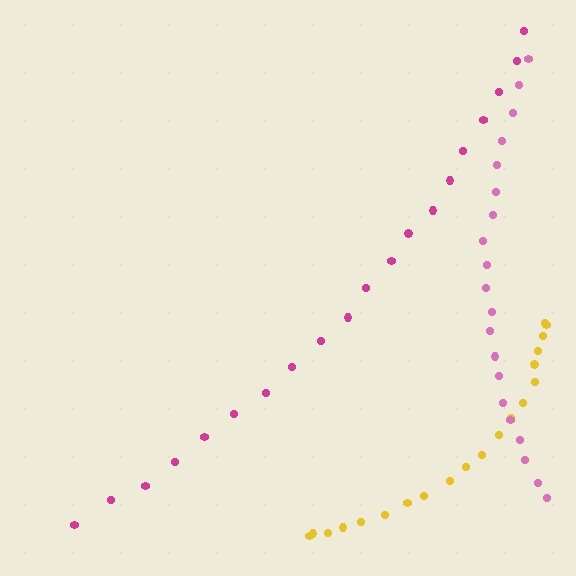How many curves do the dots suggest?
There are 3 distinct paths.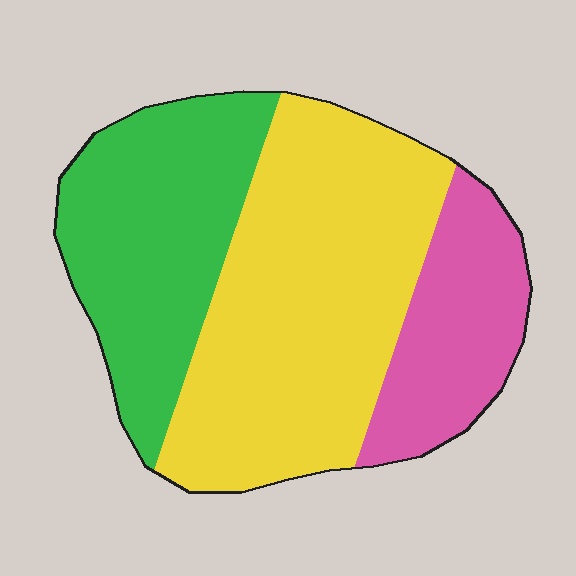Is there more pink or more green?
Green.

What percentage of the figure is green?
Green covers roughly 30% of the figure.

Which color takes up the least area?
Pink, at roughly 20%.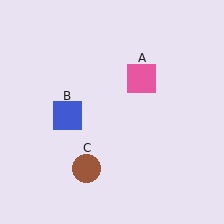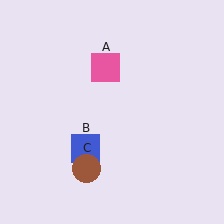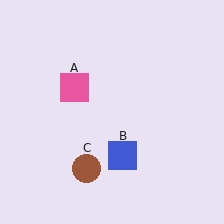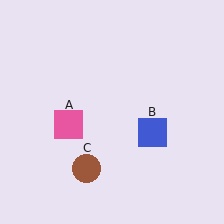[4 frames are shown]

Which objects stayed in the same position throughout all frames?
Brown circle (object C) remained stationary.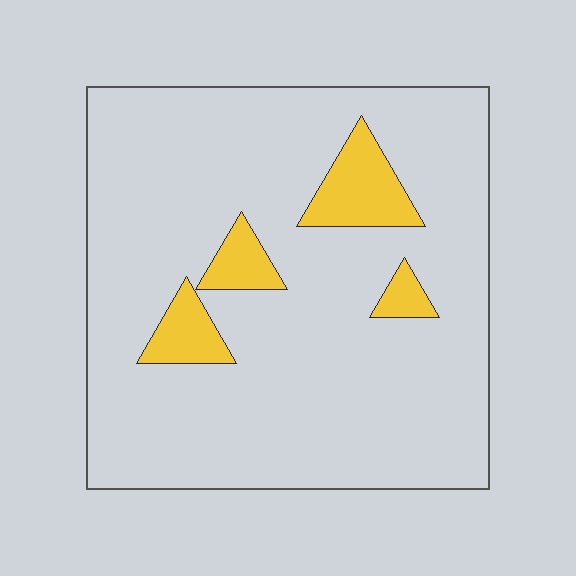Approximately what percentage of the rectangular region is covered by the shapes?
Approximately 10%.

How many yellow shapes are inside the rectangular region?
4.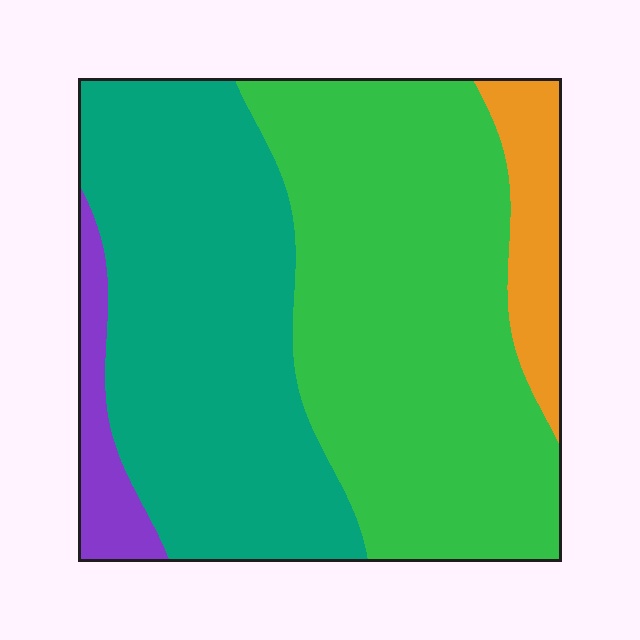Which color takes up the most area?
Green, at roughly 45%.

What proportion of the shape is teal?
Teal takes up about two fifths (2/5) of the shape.